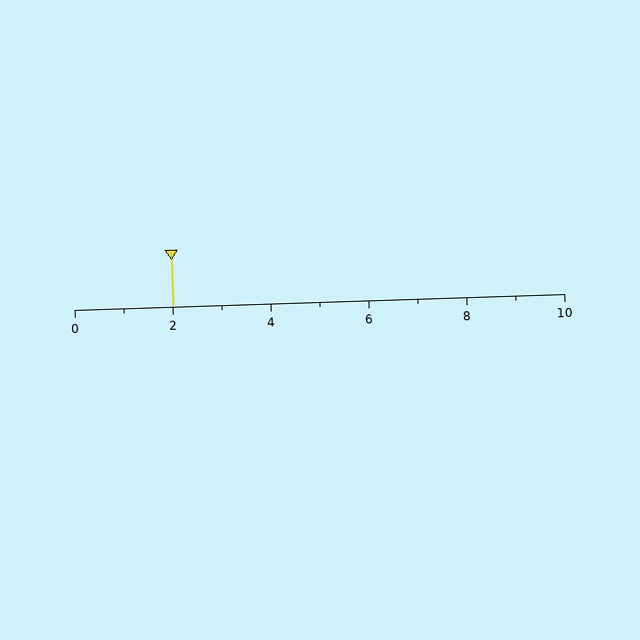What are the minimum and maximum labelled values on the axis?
The axis runs from 0 to 10.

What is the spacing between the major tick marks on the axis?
The major ticks are spaced 2 apart.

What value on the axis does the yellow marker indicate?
The marker indicates approximately 2.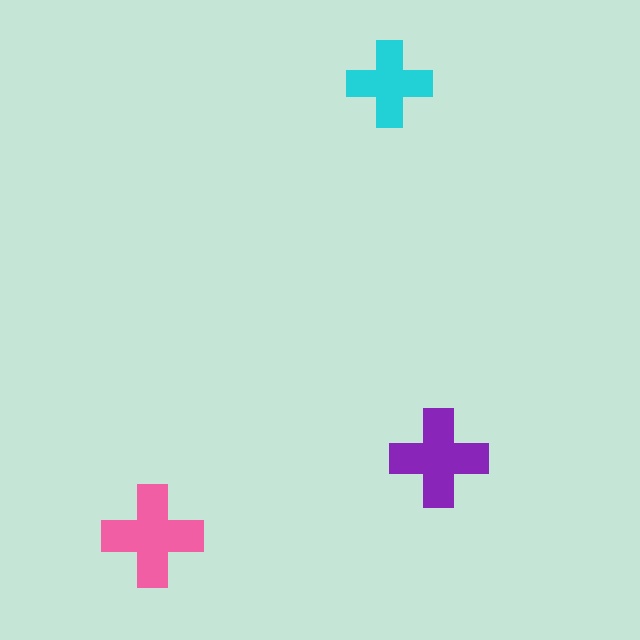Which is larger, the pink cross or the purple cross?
The pink one.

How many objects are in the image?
There are 3 objects in the image.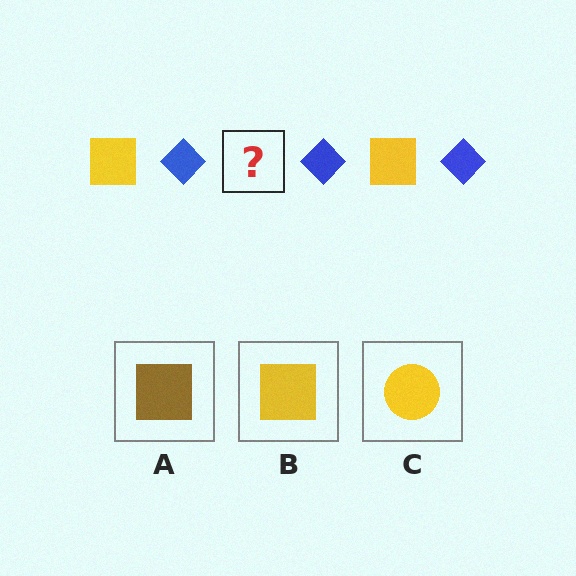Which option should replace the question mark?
Option B.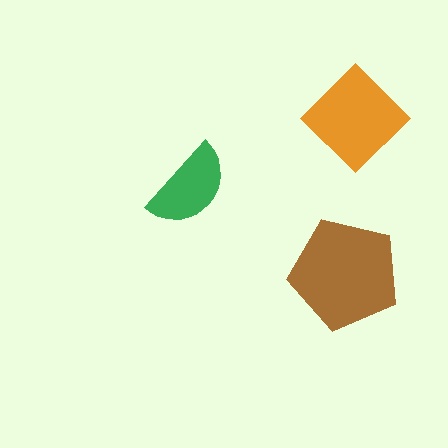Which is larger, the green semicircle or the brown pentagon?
The brown pentagon.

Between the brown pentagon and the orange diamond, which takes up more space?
The brown pentagon.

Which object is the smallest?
The green semicircle.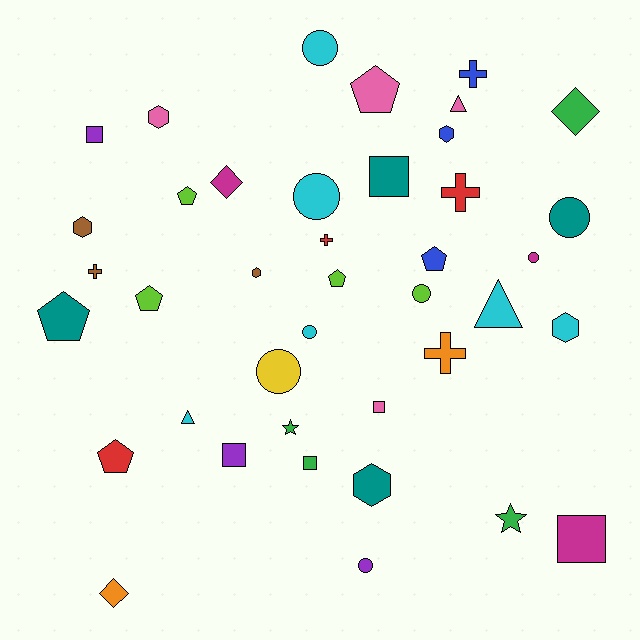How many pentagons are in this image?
There are 7 pentagons.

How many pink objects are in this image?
There are 4 pink objects.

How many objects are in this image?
There are 40 objects.